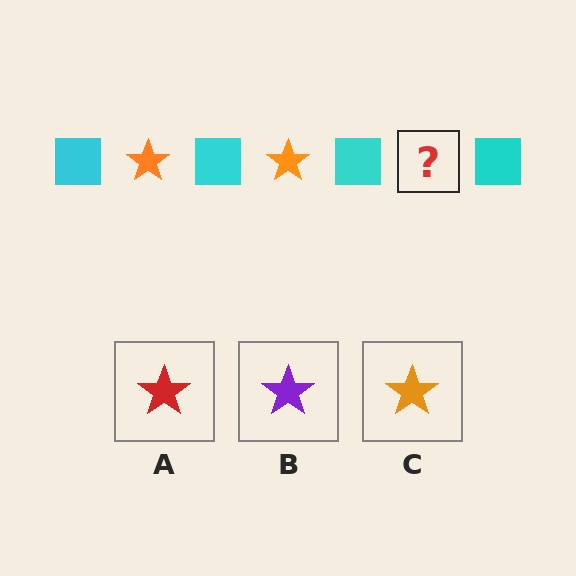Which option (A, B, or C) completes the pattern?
C.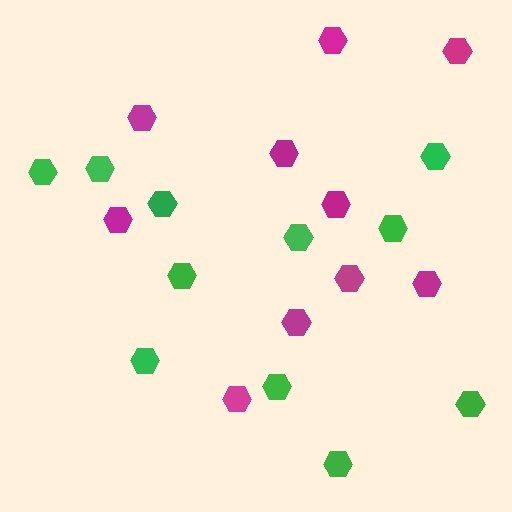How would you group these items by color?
There are 2 groups: one group of magenta hexagons (10) and one group of green hexagons (11).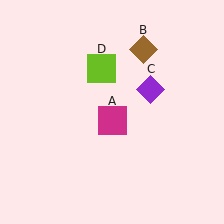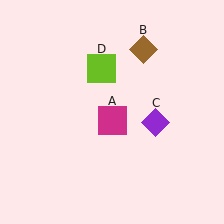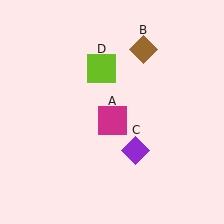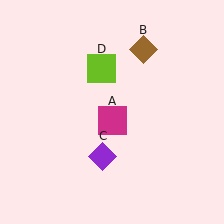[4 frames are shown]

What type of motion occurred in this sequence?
The purple diamond (object C) rotated clockwise around the center of the scene.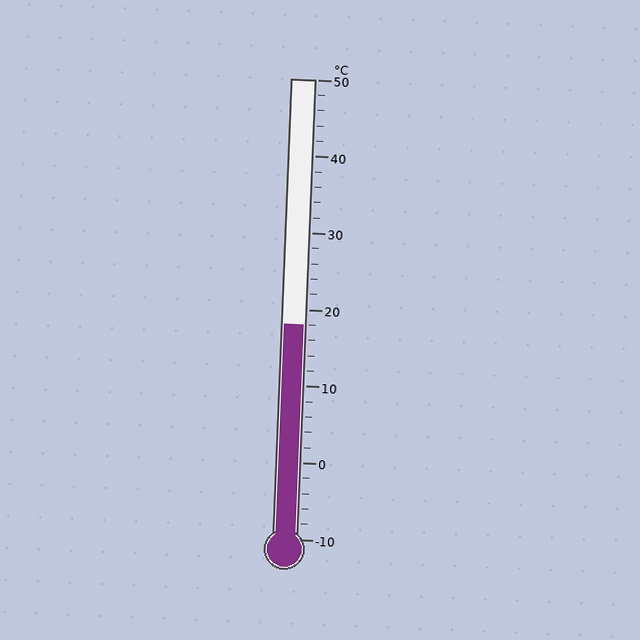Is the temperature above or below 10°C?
The temperature is above 10°C.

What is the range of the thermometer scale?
The thermometer scale ranges from -10°C to 50°C.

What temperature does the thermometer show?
The thermometer shows approximately 18°C.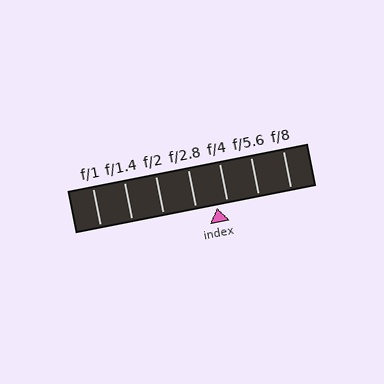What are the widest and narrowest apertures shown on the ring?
The widest aperture shown is f/1 and the narrowest is f/8.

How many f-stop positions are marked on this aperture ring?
There are 7 f-stop positions marked.